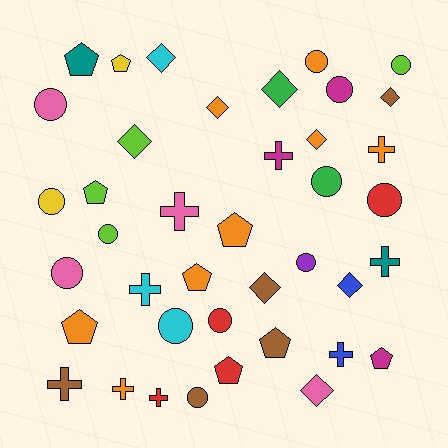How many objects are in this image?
There are 40 objects.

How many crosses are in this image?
There are 9 crosses.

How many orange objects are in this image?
There are 8 orange objects.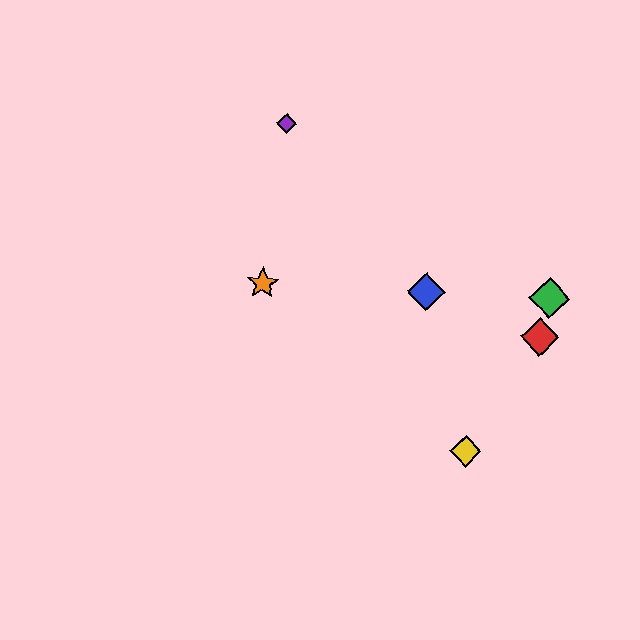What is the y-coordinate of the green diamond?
The green diamond is at y≈298.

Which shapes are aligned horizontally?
The blue diamond, the green diamond, the orange star are aligned horizontally.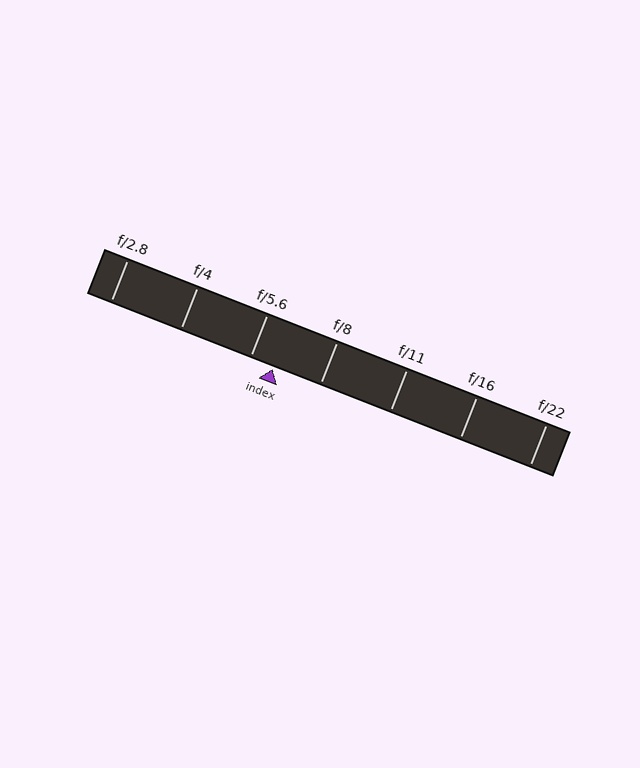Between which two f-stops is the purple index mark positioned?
The index mark is between f/5.6 and f/8.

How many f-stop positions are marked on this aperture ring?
There are 7 f-stop positions marked.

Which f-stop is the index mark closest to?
The index mark is closest to f/5.6.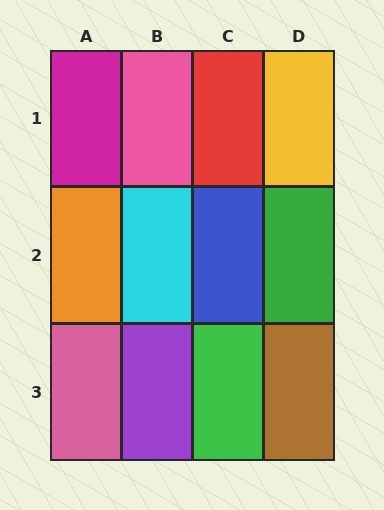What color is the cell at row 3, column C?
Green.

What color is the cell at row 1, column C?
Red.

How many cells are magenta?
1 cell is magenta.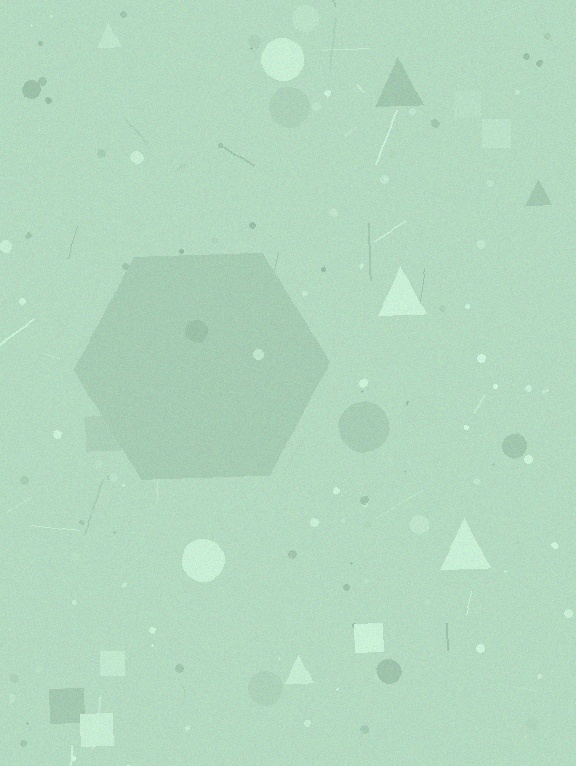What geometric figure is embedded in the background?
A hexagon is embedded in the background.